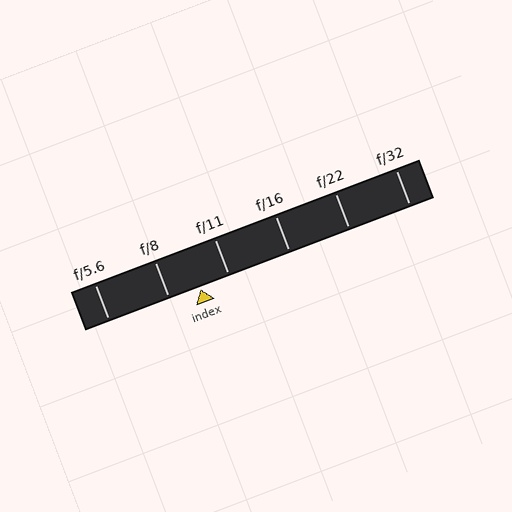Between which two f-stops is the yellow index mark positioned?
The index mark is between f/8 and f/11.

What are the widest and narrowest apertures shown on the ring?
The widest aperture shown is f/5.6 and the narrowest is f/32.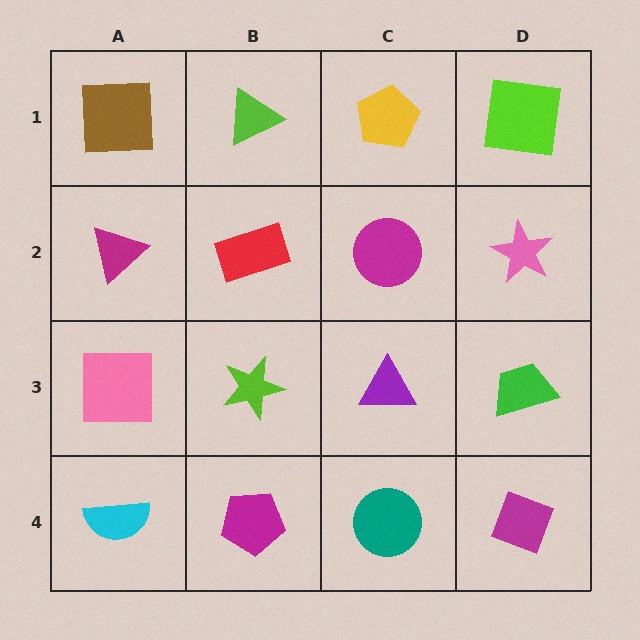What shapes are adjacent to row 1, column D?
A pink star (row 2, column D), a yellow pentagon (row 1, column C).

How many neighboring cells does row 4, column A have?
2.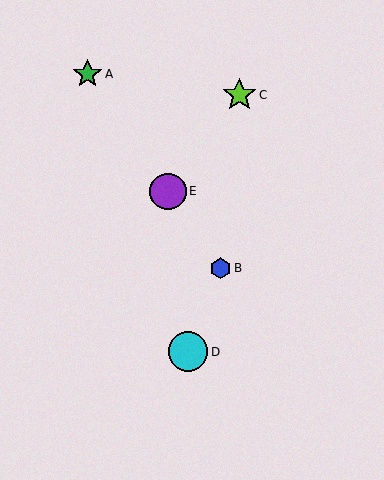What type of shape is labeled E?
Shape E is a purple circle.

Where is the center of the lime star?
The center of the lime star is at (239, 95).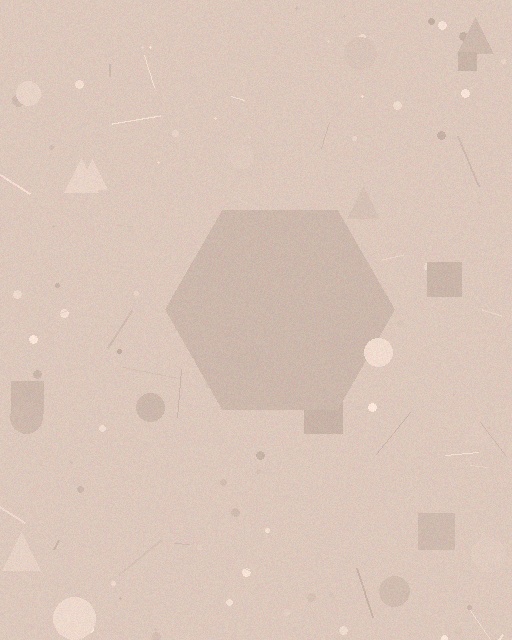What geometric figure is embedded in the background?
A hexagon is embedded in the background.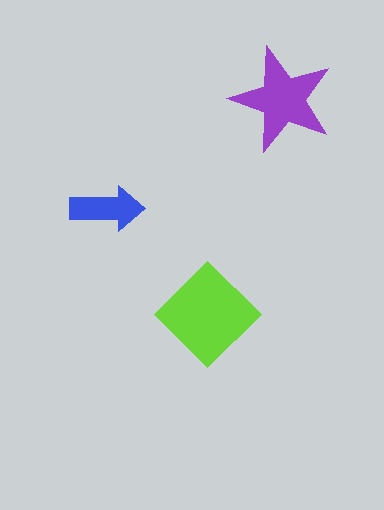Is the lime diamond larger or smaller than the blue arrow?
Larger.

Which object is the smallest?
The blue arrow.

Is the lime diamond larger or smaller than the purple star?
Larger.